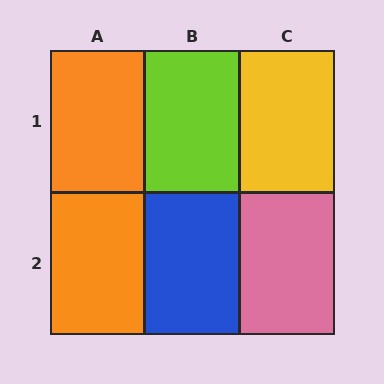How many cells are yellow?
1 cell is yellow.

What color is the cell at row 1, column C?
Yellow.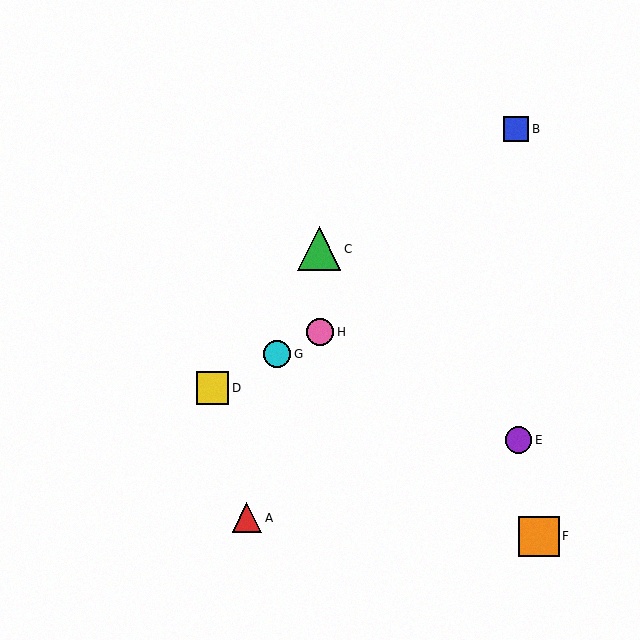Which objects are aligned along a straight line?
Objects D, G, H are aligned along a straight line.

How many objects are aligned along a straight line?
3 objects (D, G, H) are aligned along a straight line.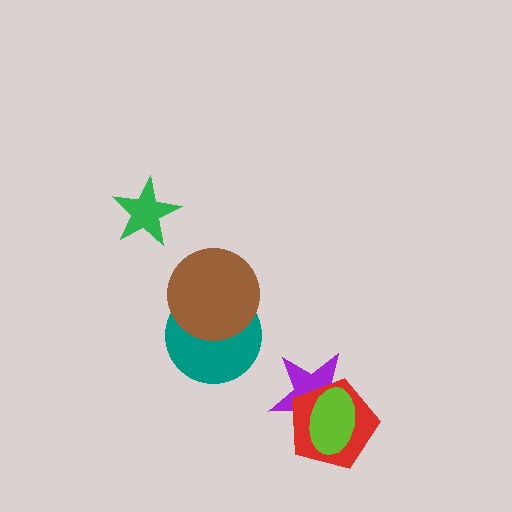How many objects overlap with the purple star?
2 objects overlap with the purple star.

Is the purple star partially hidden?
Yes, it is partially covered by another shape.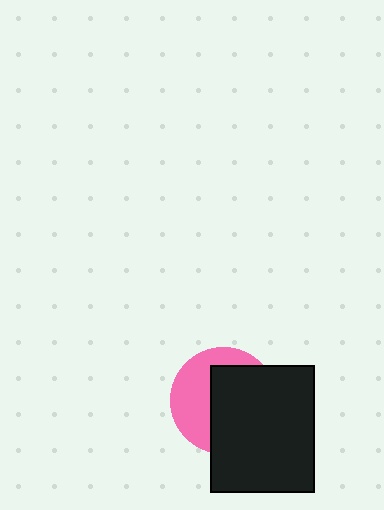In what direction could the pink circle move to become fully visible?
The pink circle could move left. That would shift it out from behind the black rectangle entirely.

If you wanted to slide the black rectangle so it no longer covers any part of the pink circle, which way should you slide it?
Slide it right — that is the most direct way to separate the two shapes.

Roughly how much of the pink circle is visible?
A small part of it is visible (roughly 42%).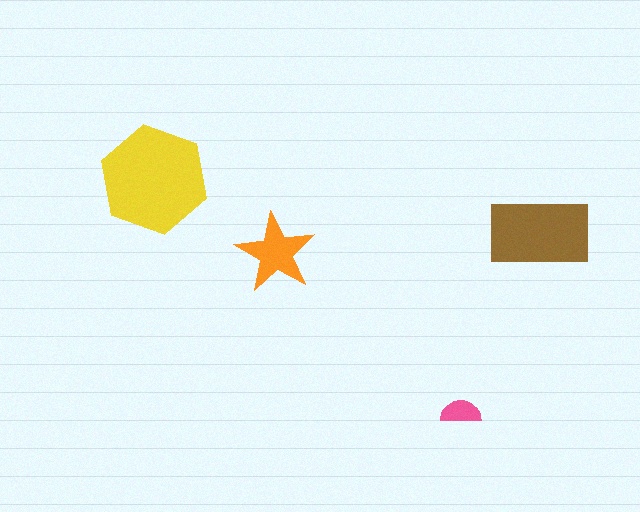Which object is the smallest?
The pink semicircle.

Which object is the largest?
The yellow hexagon.